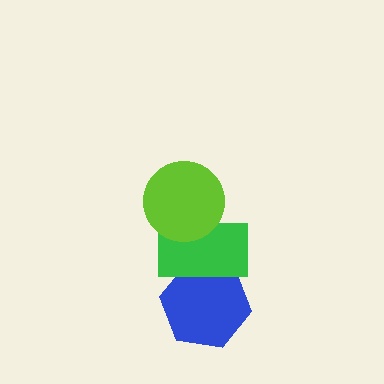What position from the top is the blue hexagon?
The blue hexagon is 3rd from the top.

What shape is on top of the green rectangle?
The lime circle is on top of the green rectangle.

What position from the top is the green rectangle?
The green rectangle is 2nd from the top.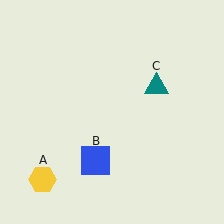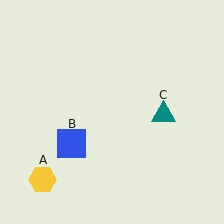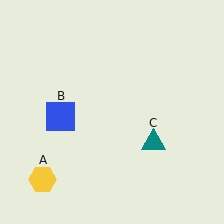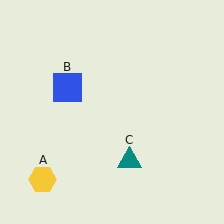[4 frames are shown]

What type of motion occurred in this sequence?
The blue square (object B), teal triangle (object C) rotated clockwise around the center of the scene.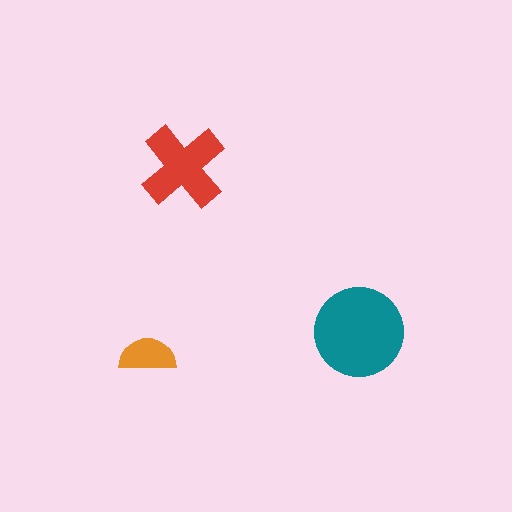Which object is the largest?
The teal circle.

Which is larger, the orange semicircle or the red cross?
The red cross.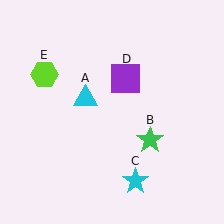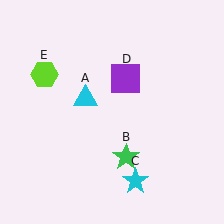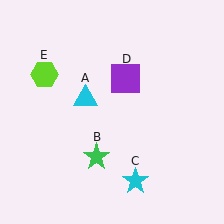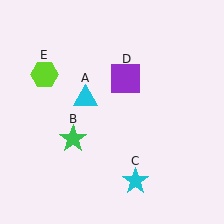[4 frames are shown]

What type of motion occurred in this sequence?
The green star (object B) rotated clockwise around the center of the scene.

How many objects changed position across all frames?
1 object changed position: green star (object B).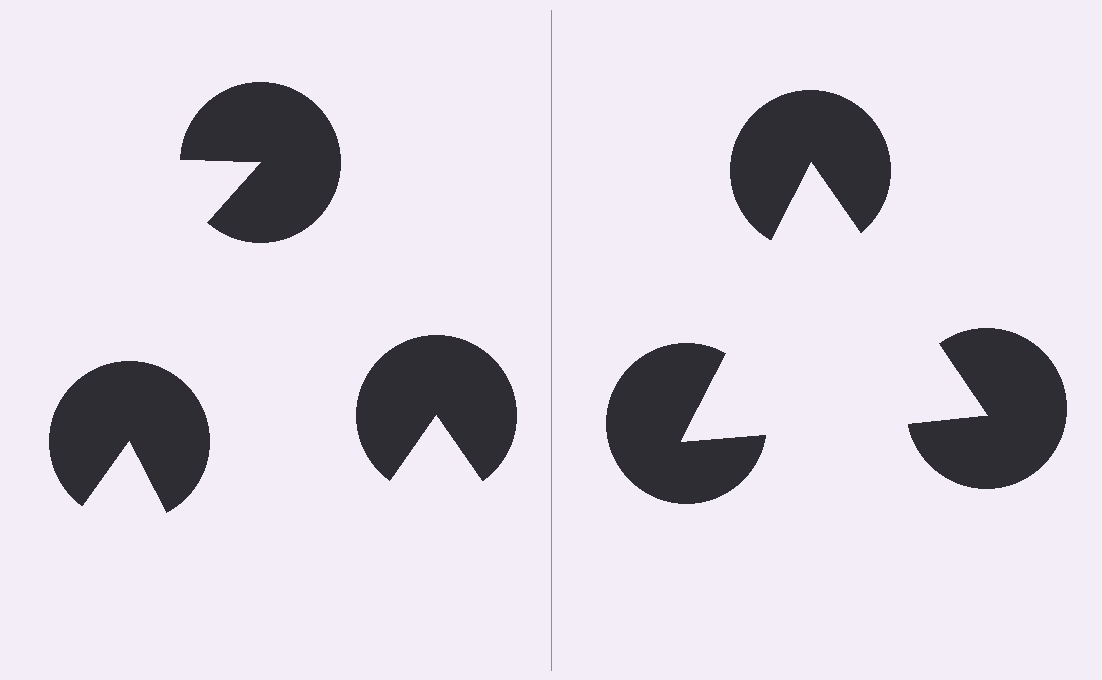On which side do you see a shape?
An illusory triangle appears on the right side. On the left side the wedge cuts are rotated, so no coherent shape forms.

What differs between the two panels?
The pac-man discs are positioned identically on both sides; only the wedge orientations differ. On the right they align to a triangle; on the left they are misaligned.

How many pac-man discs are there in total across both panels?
6 — 3 on each side.